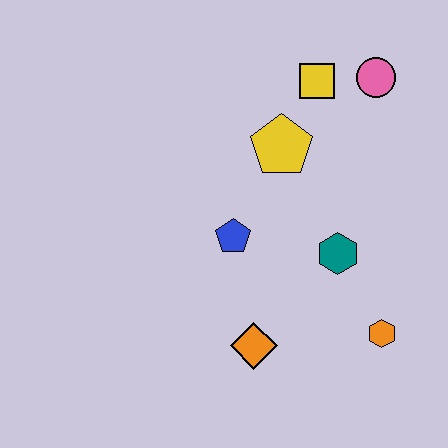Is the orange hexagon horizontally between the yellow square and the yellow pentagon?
No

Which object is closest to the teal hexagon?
The orange hexagon is closest to the teal hexagon.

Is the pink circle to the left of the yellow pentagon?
No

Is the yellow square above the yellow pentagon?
Yes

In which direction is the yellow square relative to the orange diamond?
The yellow square is above the orange diamond.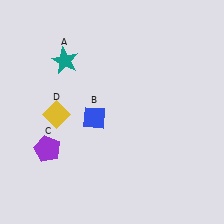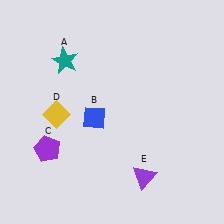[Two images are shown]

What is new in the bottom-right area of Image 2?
A purple triangle (E) was added in the bottom-right area of Image 2.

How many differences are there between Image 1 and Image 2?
There is 1 difference between the two images.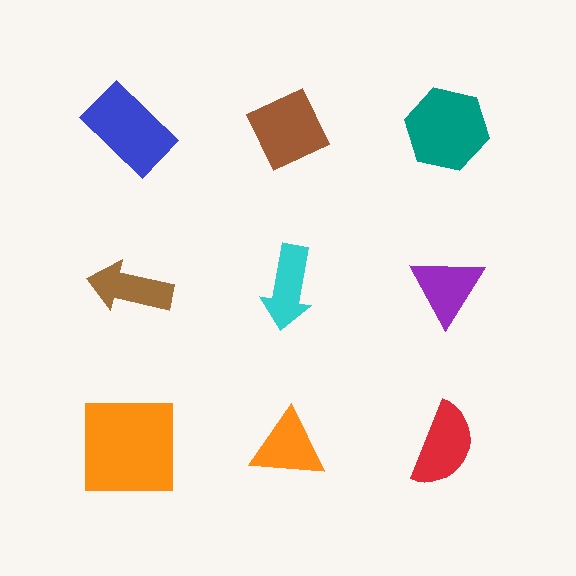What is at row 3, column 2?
An orange triangle.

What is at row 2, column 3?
A purple triangle.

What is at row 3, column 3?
A red semicircle.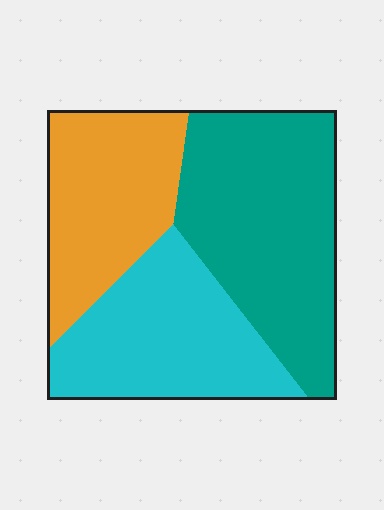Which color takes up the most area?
Teal, at roughly 40%.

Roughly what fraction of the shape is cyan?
Cyan covers 31% of the shape.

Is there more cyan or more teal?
Teal.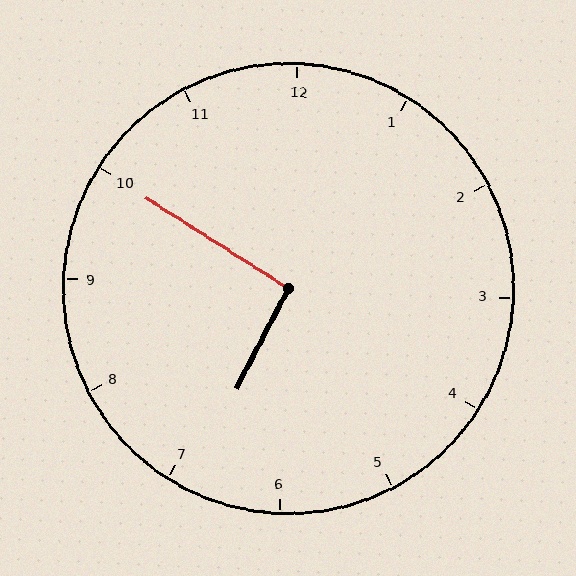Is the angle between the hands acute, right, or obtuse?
It is right.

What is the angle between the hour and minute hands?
Approximately 95 degrees.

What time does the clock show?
6:50.